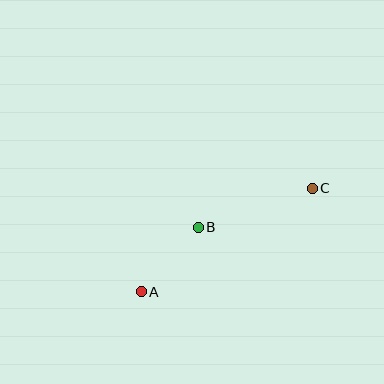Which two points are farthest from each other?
Points A and C are farthest from each other.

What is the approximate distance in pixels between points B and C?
The distance between B and C is approximately 120 pixels.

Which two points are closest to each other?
Points A and B are closest to each other.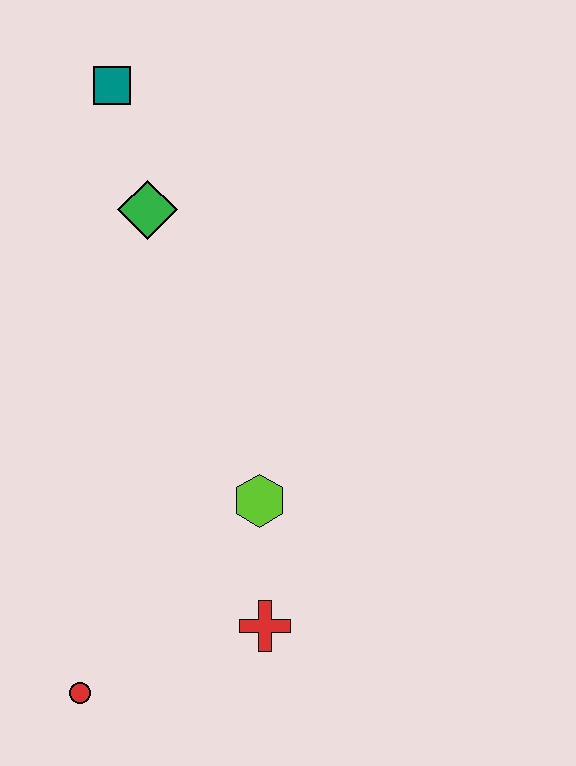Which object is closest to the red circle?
The red cross is closest to the red circle.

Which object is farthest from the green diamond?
The red circle is farthest from the green diamond.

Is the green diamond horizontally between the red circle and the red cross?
Yes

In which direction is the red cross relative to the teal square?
The red cross is below the teal square.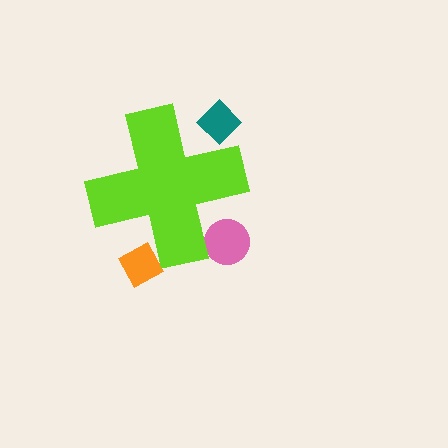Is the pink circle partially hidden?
Yes, the pink circle is partially hidden behind the lime cross.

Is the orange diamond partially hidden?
Yes, the orange diamond is partially hidden behind the lime cross.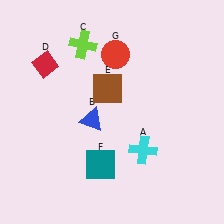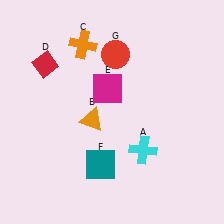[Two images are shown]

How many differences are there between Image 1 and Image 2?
There are 3 differences between the two images.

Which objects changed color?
B changed from blue to orange. C changed from lime to orange. E changed from brown to magenta.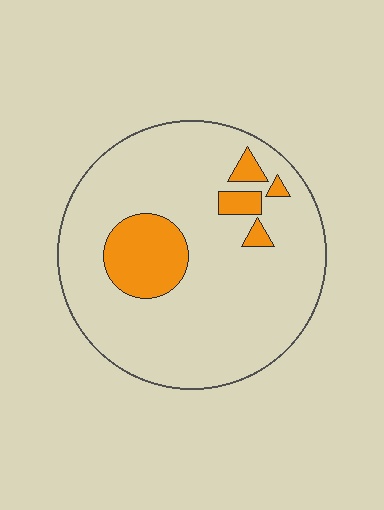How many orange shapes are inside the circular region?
5.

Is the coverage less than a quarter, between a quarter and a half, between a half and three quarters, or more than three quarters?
Less than a quarter.